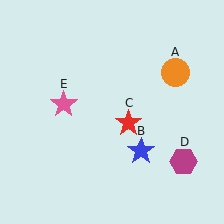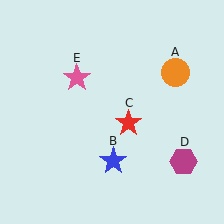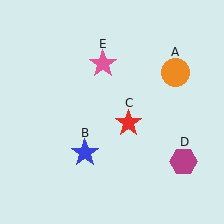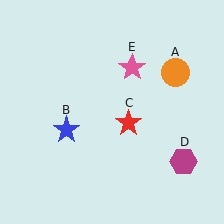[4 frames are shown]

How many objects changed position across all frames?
2 objects changed position: blue star (object B), pink star (object E).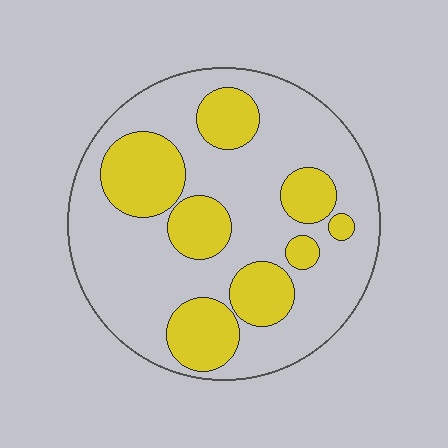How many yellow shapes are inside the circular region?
8.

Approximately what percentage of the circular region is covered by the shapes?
Approximately 30%.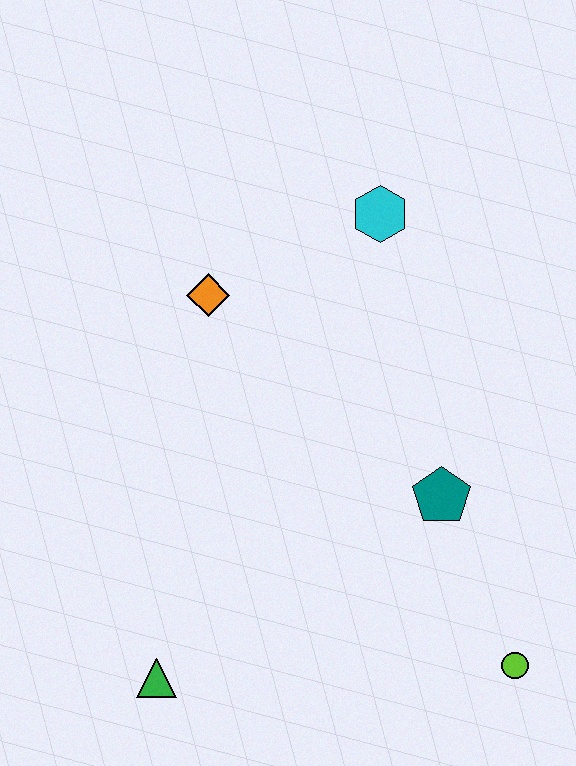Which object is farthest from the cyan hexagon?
The green triangle is farthest from the cyan hexagon.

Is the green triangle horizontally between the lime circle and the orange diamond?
No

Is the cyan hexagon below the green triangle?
No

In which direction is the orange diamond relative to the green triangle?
The orange diamond is above the green triangle.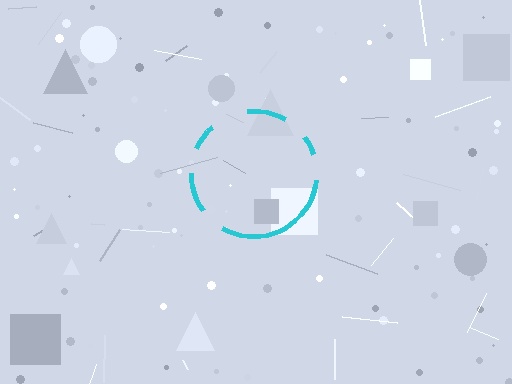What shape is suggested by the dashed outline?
The dashed outline suggests a circle.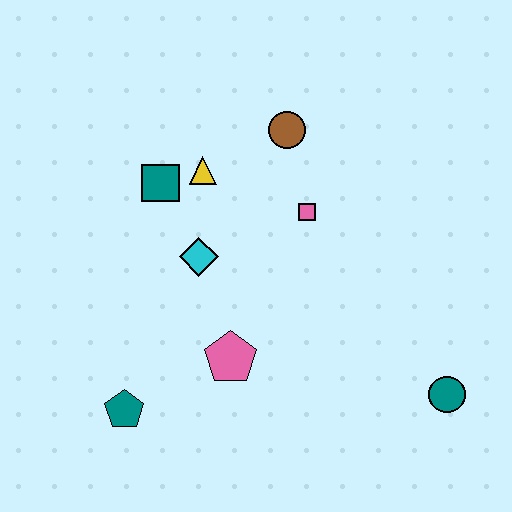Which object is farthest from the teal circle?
The teal square is farthest from the teal circle.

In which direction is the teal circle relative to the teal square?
The teal circle is to the right of the teal square.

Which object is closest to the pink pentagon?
The cyan diamond is closest to the pink pentagon.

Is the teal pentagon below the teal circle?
Yes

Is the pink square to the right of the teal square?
Yes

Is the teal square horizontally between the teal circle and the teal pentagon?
Yes